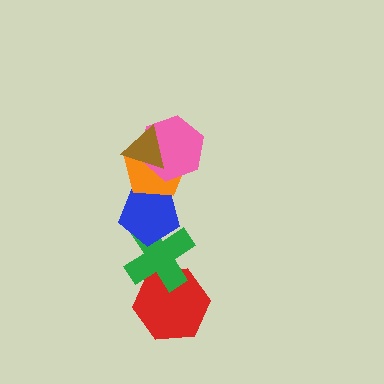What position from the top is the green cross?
The green cross is 5th from the top.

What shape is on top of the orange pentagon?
The pink hexagon is on top of the orange pentagon.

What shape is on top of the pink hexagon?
The brown triangle is on top of the pink hexagon.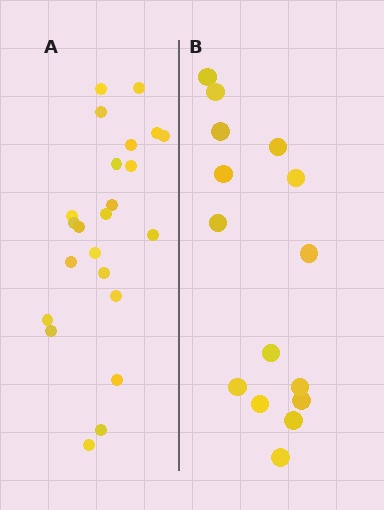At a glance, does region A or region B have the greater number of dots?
Region A (the left region) has more dots.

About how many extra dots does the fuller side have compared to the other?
Region A has roughly 8 or so more dots than region B.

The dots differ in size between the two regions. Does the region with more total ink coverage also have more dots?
No. Region B has more total ink coverage because its dots are larger, but region A actually contains more individual dots. Total area can be misleading — the number of items is what matters here.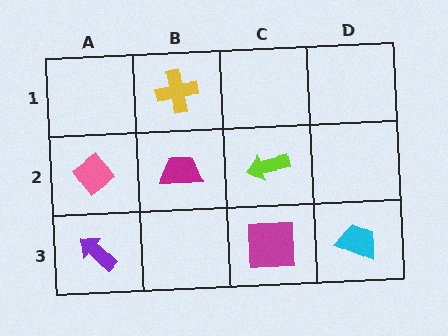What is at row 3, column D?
A cyan trapezoid.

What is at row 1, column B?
A yellow cross.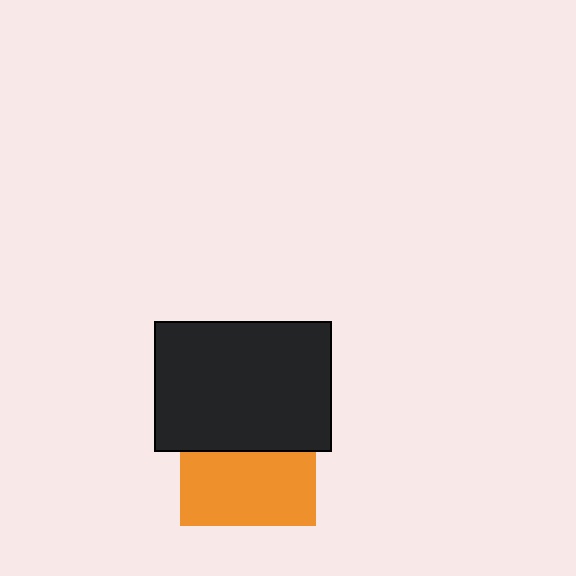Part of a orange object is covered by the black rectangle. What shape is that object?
It is a square.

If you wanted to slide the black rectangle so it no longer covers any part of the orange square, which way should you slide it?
Slide it up — that is the most direct way to separate the two shapes.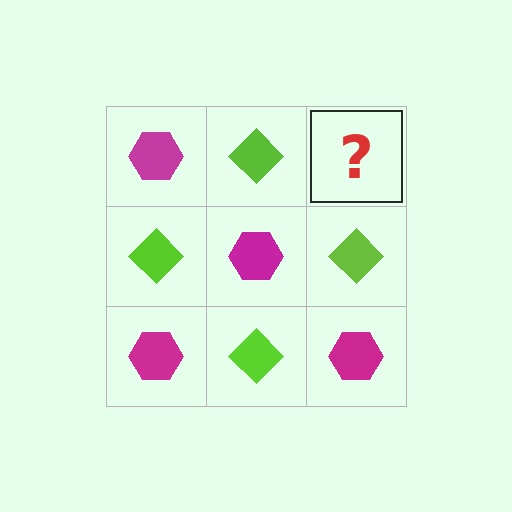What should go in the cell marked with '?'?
The missing cell should contain a magenta hexagon.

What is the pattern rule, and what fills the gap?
The rule is that it alternates magenta hexagon and lime diamond in a checkerboard pattern. The gap should be filled with a magenta hexagon.